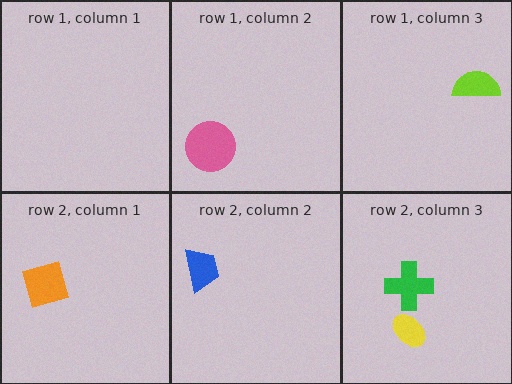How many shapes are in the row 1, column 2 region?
1.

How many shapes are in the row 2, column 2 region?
1.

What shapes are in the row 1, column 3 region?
The lime semicircle.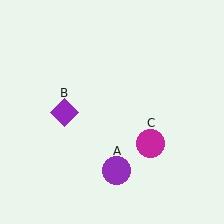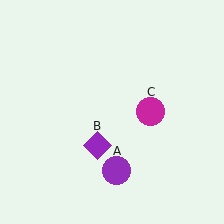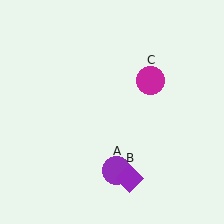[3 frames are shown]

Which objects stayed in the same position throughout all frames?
Purple circle (object A) remained stationary.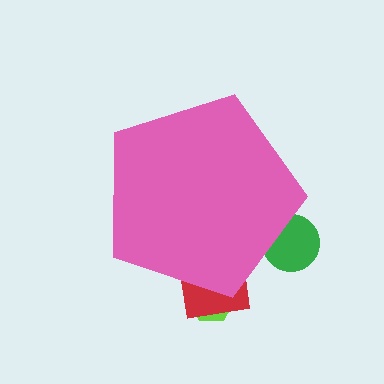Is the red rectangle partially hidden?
Yes, the red rectangle is partially hidden behind the pink pentagon.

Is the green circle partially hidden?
Yes, the green circle is partially hidden behind the pink pentagon.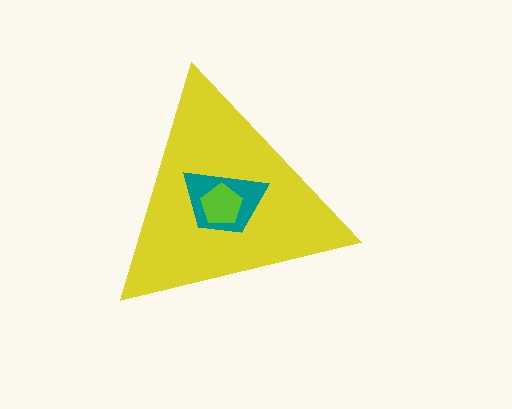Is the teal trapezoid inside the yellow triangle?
Yes.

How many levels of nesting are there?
3.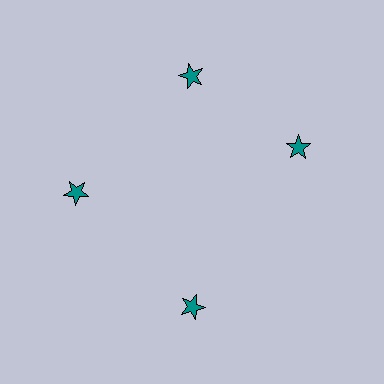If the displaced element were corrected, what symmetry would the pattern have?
It would have 4-fold rotational symmetry — the pattern would map onto itself every 90 degrees.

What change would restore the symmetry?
The symmetry would be restored by rotating it back into even spacing with its neighbors so that all 4 stars sit at equal angles and equal distance from the center.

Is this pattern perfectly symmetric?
No. The 4 teal stars are arranged in a ring, but one element near the 3 o'clock position is rotated out of alignment along the ring, breaking the 4-fold rotational symmetry.